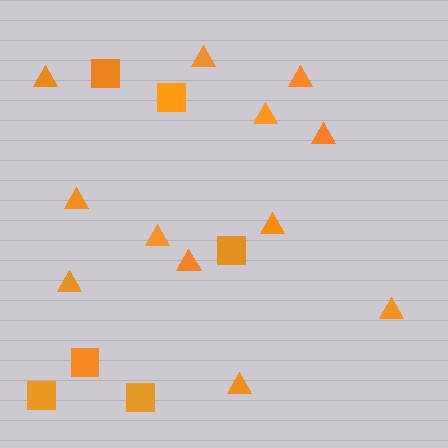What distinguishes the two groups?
There are 2 groups: one group of triangles (12) and one group of squares (6).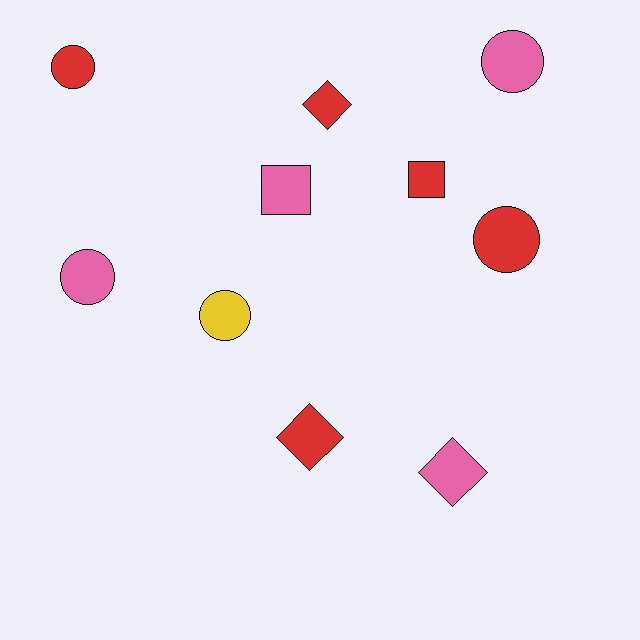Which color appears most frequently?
Red, with 5 objects.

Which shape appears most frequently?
Circle, with 5 objects.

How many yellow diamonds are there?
There are no yellow diamonds.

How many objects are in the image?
There are 10 objects.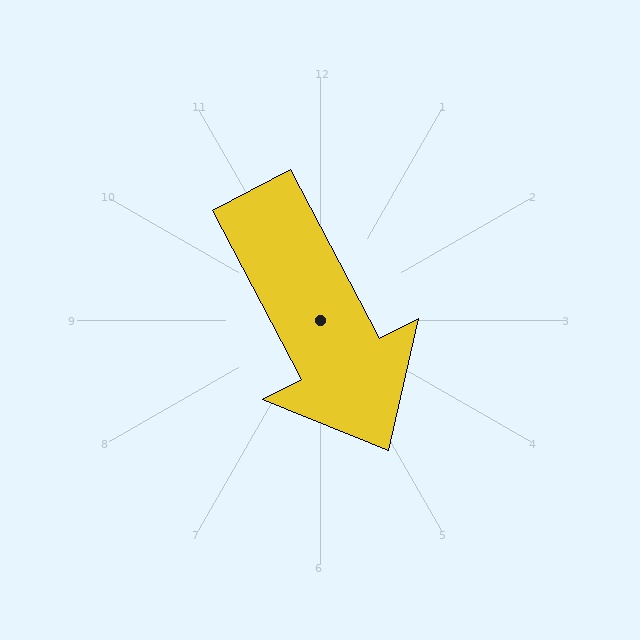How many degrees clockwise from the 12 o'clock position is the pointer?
Approximately 152 degrees.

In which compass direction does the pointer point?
Southeast.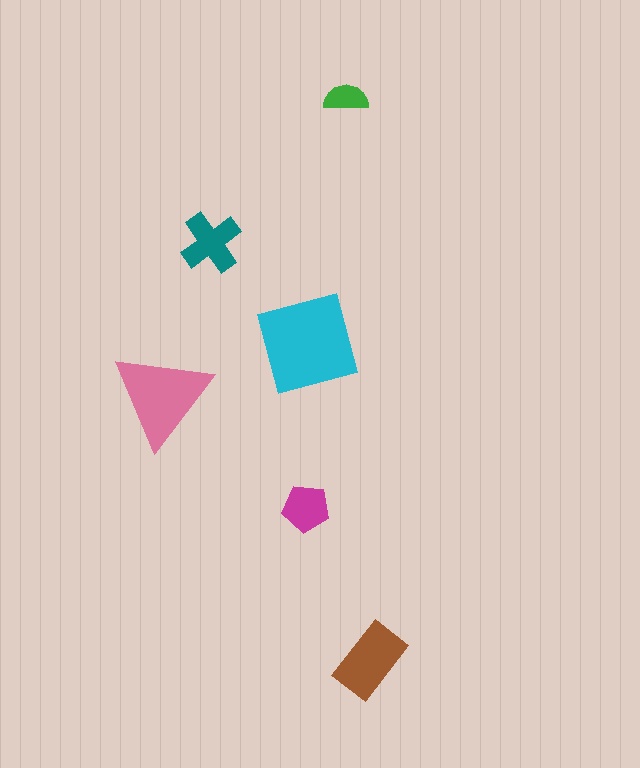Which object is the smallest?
The green semicircle.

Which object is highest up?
The green semicircle is topmost.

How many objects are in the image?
There are 6 objects in the image.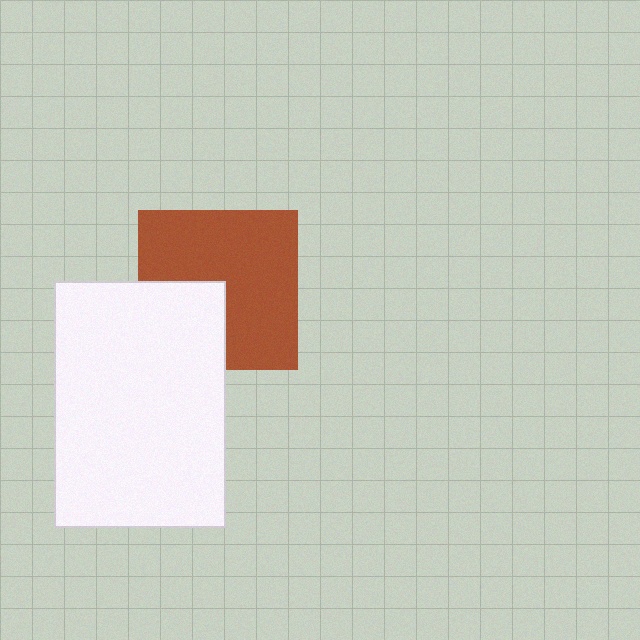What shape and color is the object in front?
The object in front is a white rectangle.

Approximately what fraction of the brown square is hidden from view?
Roughly 30% of the brown square is hidden behind the white rectangle.